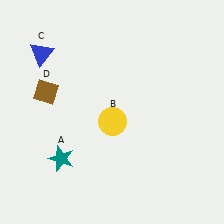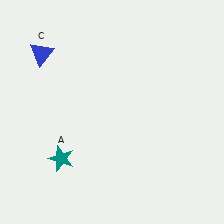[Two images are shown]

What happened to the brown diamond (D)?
The brown diamond (D) was removed in Image 2. It was in the top-left area of Image 1.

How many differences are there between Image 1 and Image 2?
There are 2 differences between the two images.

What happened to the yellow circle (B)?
The yellow circle (B) was removed in Image 2. It was in the bottom-right area of Image 1.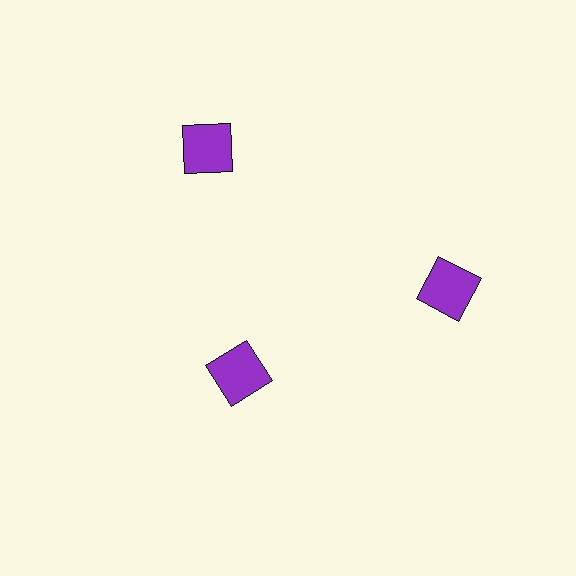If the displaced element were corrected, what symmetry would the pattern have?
It would have 3-fold rotational symmetry — the pattern would map onto itself every 120 degrees.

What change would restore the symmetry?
The symmetry would be restored by moving it outward, back onto the ring so that all 3 squares sit at equal angles and equal distance from the center.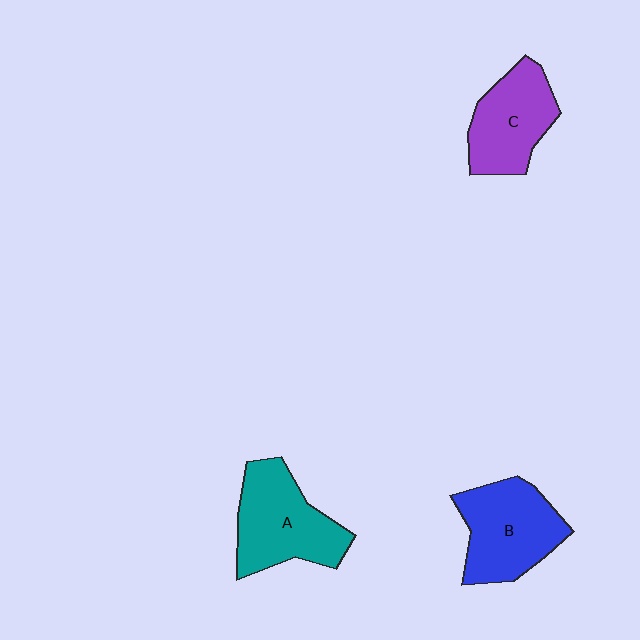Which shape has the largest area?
Shape A (teal).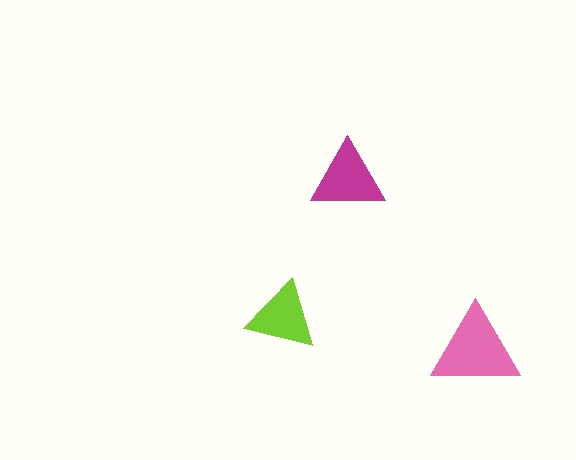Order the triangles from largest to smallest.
the pink one, the magenta one, the lime one.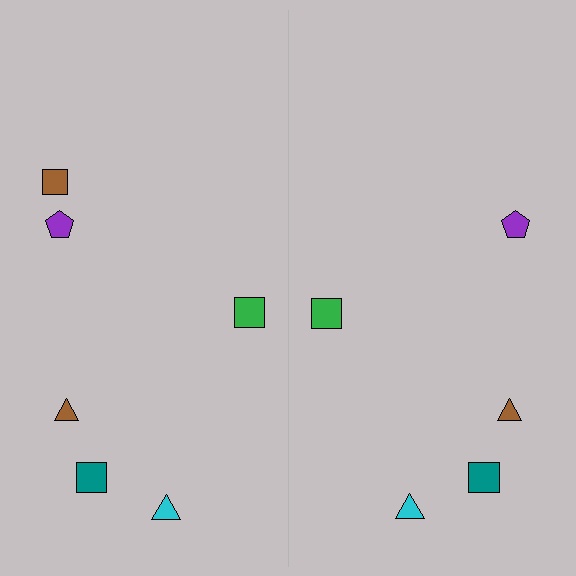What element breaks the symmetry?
A brown square is missing from the right side.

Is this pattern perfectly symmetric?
No, the pattern is not perfectly symmetric. A brown square is missing from the right side.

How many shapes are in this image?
There are 11 shapes in this image.